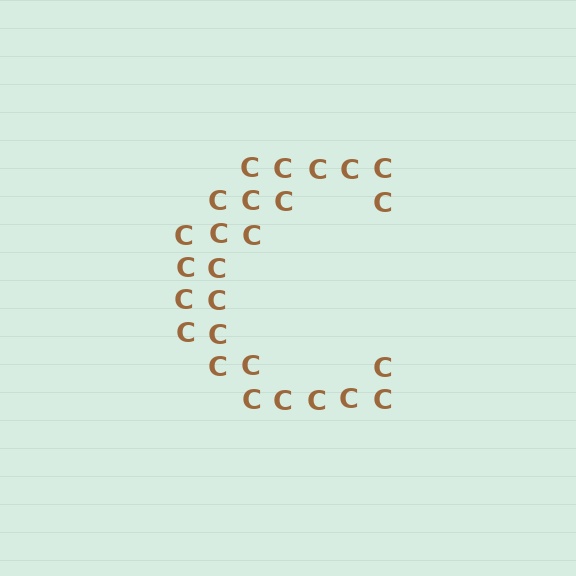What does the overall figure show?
The overall figure shows the letter C.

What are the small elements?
The small elements are letter C's.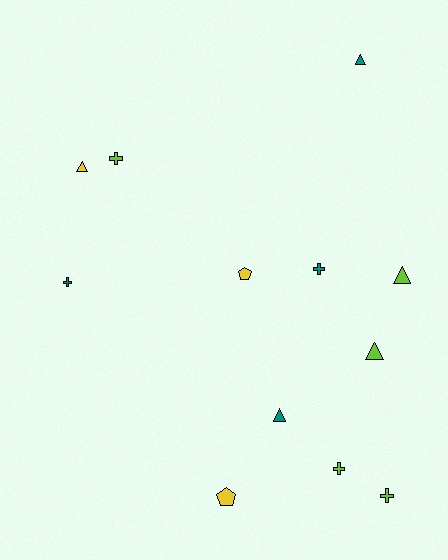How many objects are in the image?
There are 12 objects.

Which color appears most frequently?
Lime, with 5 objects.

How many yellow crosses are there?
There are no yellow crosses.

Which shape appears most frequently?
Cross, with 5 objects.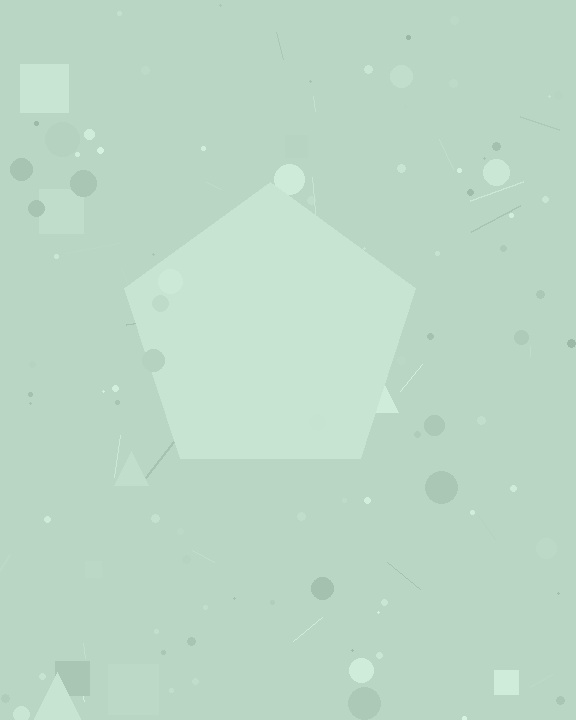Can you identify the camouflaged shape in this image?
The camouflaged shape is a pentagon.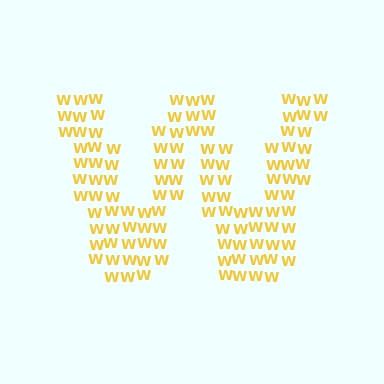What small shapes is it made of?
It is made of small letter W's.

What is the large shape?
The large shape is the letter W.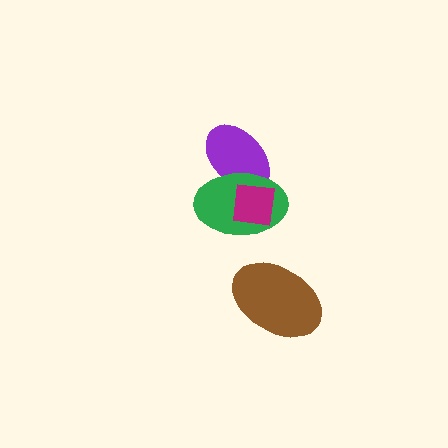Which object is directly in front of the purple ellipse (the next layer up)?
The green ellipse is directly in front of the purple ellipse.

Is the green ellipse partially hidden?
Yes, it is partially covered by another shape.